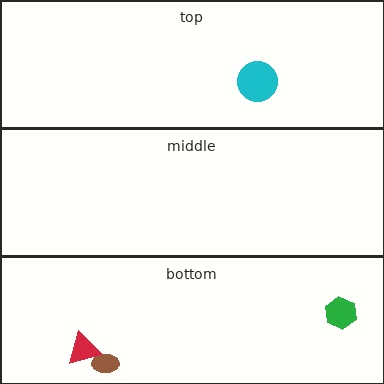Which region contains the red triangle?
The bottom region.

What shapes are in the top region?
The cyan circle.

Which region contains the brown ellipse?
The bottom region.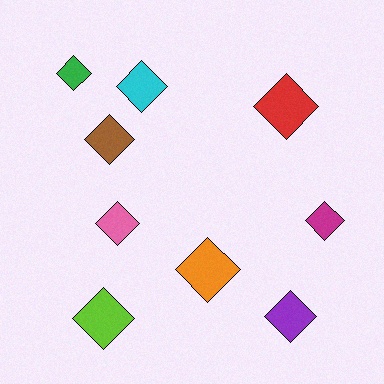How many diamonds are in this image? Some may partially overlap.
There are 9 diamonds.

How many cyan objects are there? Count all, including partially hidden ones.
There is 1 cyan object.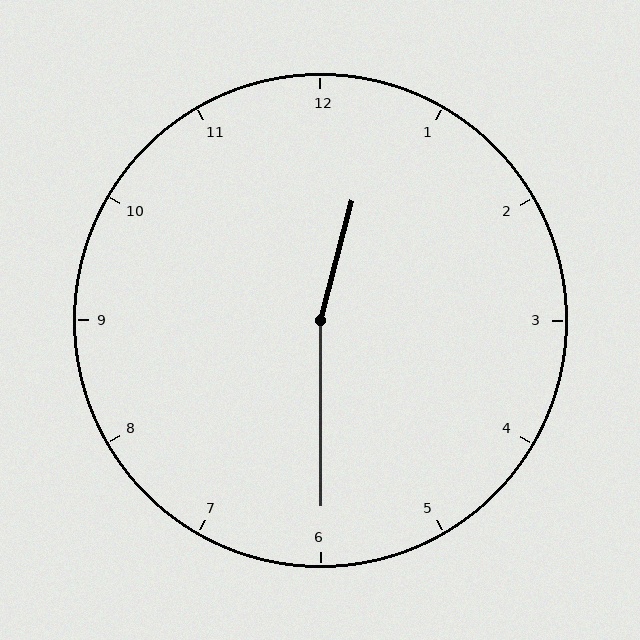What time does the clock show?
12:30.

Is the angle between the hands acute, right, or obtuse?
It is obtuse.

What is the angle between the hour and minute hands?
Approximately 165 degrees.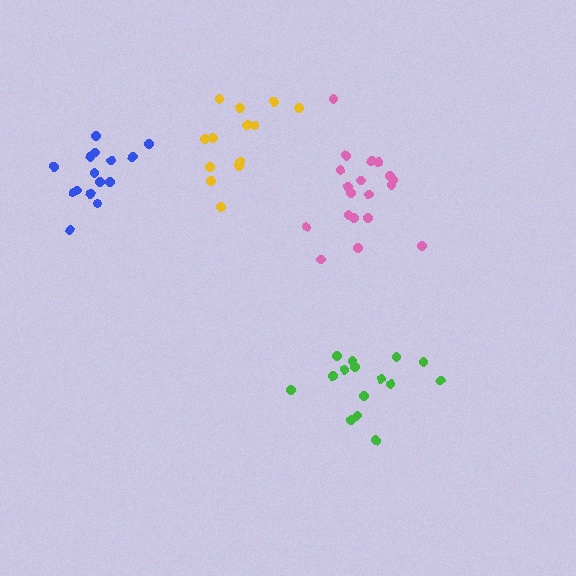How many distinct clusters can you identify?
There are 4 distinct clusters.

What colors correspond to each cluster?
The clusters are colored: blue, pink, yellow, green.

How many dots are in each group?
Group 1: 15 dots, Group 2: 19 dots, Group 3: 13 dots, Group 4: 15 dots (62 total).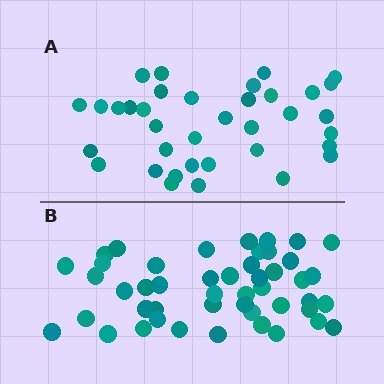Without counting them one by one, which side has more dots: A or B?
Region B (the bottom region) has more dots.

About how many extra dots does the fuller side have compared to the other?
Region B has roughly 12 or so more dots than region A.